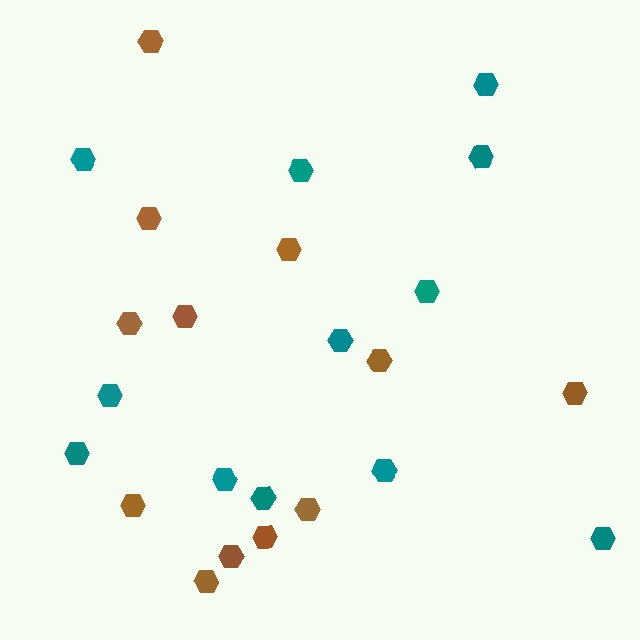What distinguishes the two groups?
There are 2 groups: one group of brown hexagons (12) and one group of teal hexagons (12).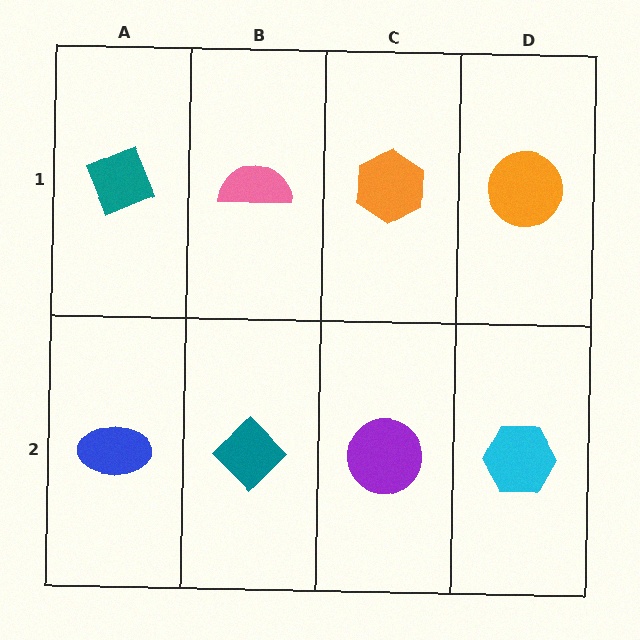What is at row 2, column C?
A purple circle.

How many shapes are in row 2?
4 shapes.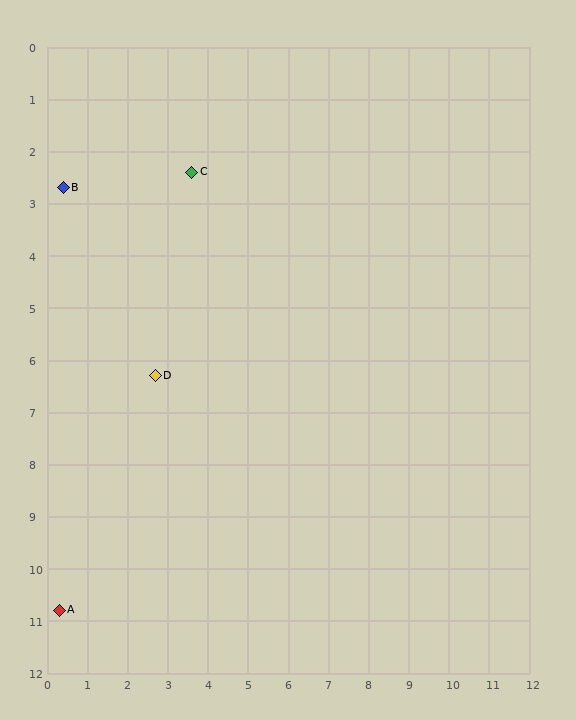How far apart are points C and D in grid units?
Points C and D are about 4.0 grid units apart.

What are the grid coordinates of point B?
Point B is at approximately (0.4, 2.7).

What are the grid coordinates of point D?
Point D is at approximately (2.7, 6.3).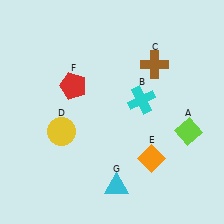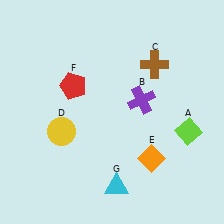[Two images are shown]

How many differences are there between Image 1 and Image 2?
There is 1 difference between the two images.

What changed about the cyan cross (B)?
In Image 1, B is cyan. In Image 2, it changed to purple.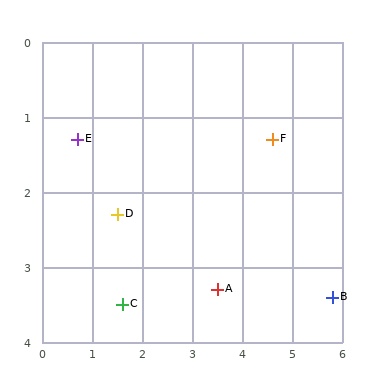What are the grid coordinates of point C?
Point C is at approximately (1.6, 3.5).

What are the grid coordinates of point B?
Point B is at approximately (5.8, 3.4).